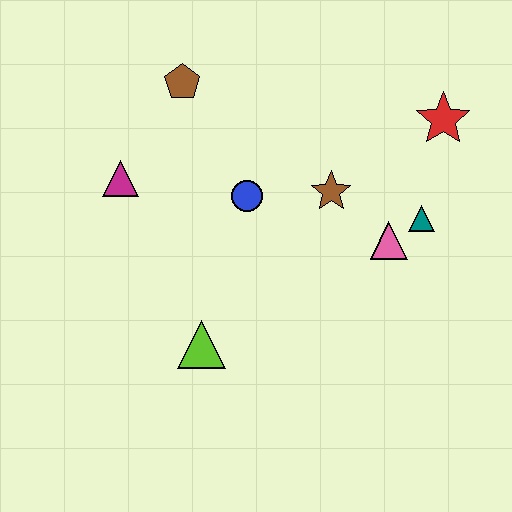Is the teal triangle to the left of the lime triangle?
No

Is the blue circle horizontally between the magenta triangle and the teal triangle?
Yes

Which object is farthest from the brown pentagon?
The teal triangle is farthest from the brown pentagon.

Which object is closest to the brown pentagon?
The magenta triangle is closest to the brown pentagon.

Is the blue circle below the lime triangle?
No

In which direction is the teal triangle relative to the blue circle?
The teal triangle is to the right of the blue circle.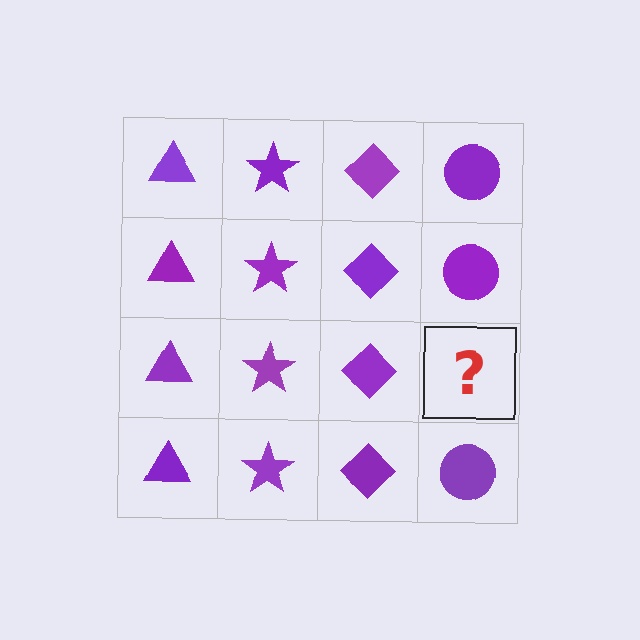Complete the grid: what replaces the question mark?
The question mark should be replaced with a purple circle.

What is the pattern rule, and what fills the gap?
The rule is that each column has a consistent shape. The gap should be filled with a purple circle.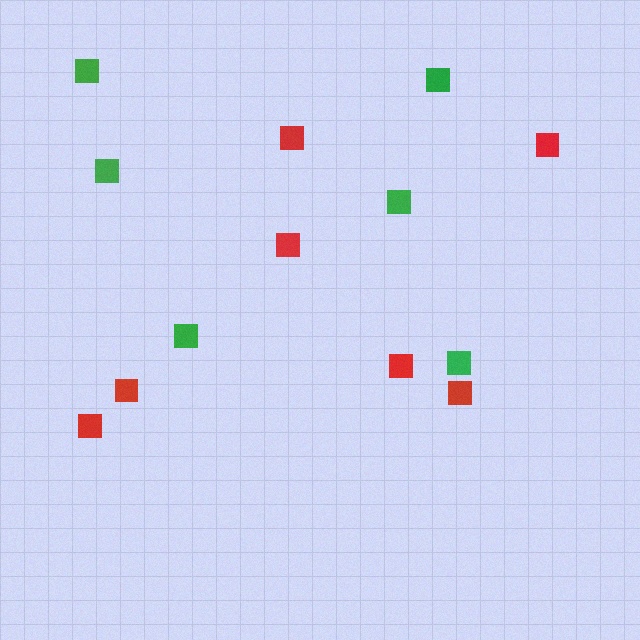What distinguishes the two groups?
There are 2 groups: one group of green squares (6) and one group of red squares (7).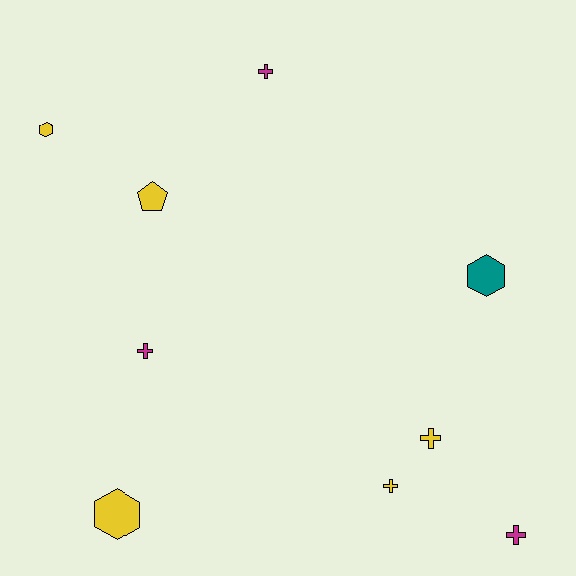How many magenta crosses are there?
There are 3 magenta crosses.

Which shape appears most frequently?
Cross, with 5 objects.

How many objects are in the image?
There are 9 objects.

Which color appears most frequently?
Yellow, with 5 objects.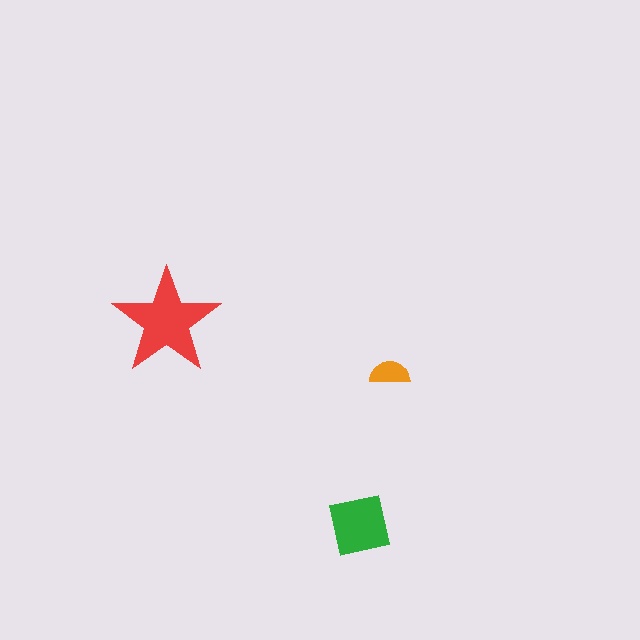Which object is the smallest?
The orange semicircle.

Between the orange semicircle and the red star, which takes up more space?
The red star.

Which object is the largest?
The red star.